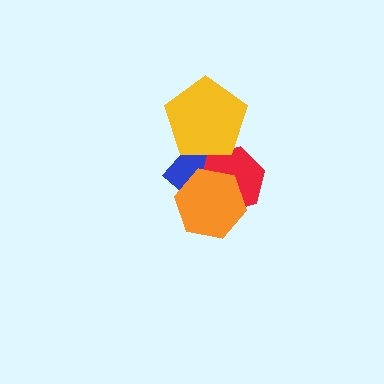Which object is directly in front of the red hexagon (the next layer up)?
The orange hexagon is directly in front of the red hexagon.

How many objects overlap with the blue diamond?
3 objects overlap with the blue diamond.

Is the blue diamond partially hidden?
Yes, it is partially covered by another shape.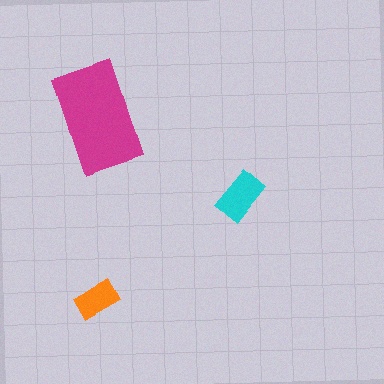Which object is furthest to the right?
The cyan rectangle is rightmost.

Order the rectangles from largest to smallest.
the magenta one, the cyan one, the orange one.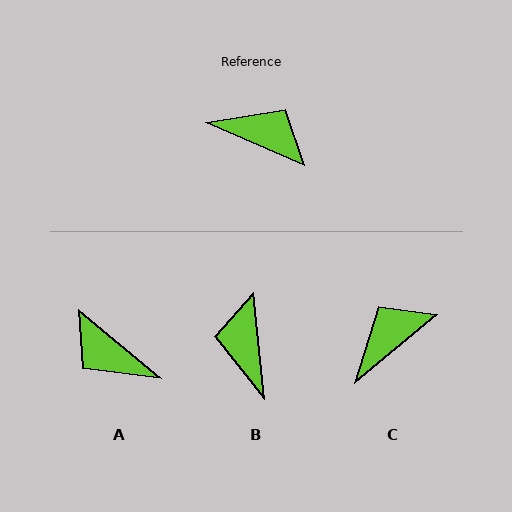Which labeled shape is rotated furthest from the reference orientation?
A, about 164 degrees away.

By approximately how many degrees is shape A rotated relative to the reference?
Approximately 164 degrees counter-clockwise.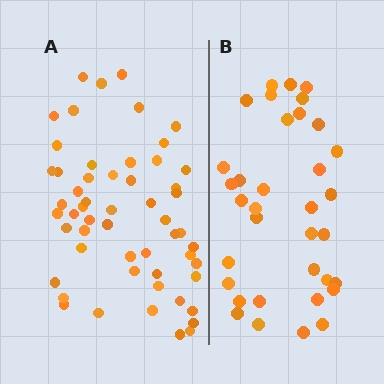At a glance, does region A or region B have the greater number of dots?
Region A (the left region) has more dots.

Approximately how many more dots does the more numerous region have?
Region A has approximately 20 more dots than region B.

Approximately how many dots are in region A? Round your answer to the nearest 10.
About 60 dots. (The exact count is 55, which rounds to 60.)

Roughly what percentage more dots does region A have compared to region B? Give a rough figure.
About 55% more.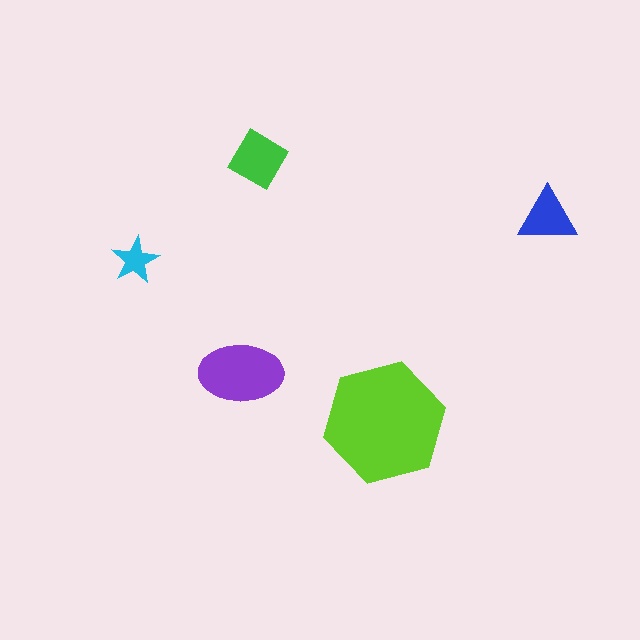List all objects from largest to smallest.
The lime hexagon, the purple ellipse, the green diamond, the blue triangle, the cyan star.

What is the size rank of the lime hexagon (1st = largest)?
1st.